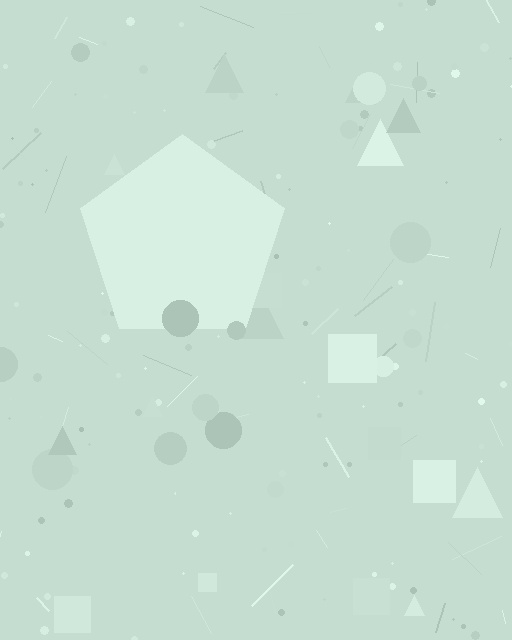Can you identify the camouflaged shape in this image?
The camouflaged shape is a pentagon.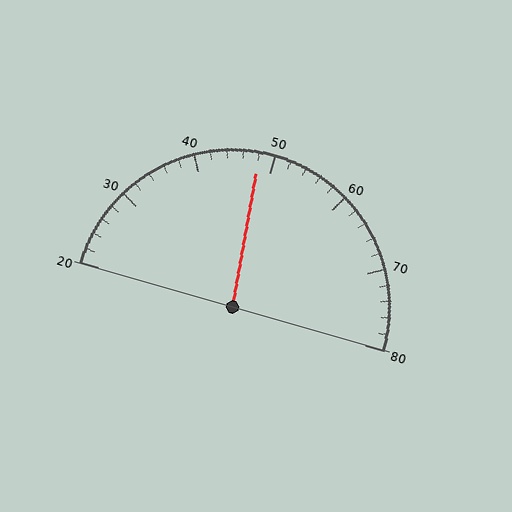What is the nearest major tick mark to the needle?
The nearest major tick mark is 50.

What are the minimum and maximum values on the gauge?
The gauge ranges from 20 to 80.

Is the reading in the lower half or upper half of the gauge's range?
The reading is in the lower half of the range (20 to 80).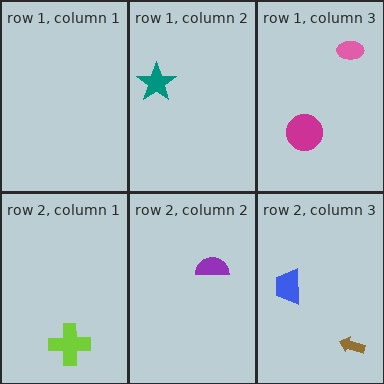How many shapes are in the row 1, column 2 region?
1.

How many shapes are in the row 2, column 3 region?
2.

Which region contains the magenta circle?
The row 1, column 3 region.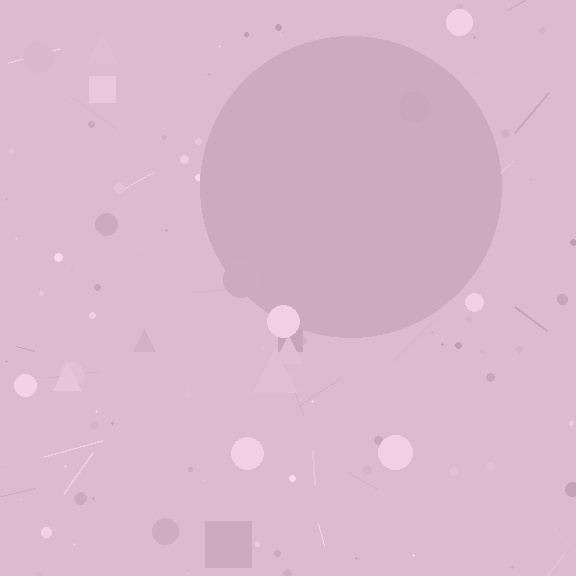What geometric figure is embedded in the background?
A circle is embedded in the background.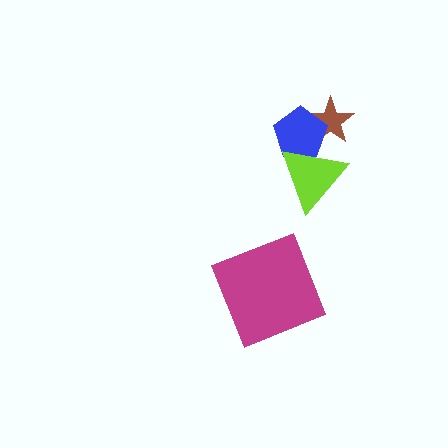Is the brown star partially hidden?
Yes, it is partially covered by another shape.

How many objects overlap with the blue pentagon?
2 objects overlap with the blue pentagon.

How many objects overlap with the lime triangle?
2 objects overlap with the lime triangle.